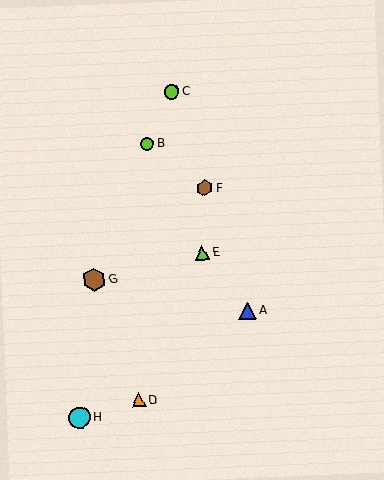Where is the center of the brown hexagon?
The center of the brown hexagon is at (205, 188).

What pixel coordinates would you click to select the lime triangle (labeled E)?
Click at (202, 253) to select the lime triangle E.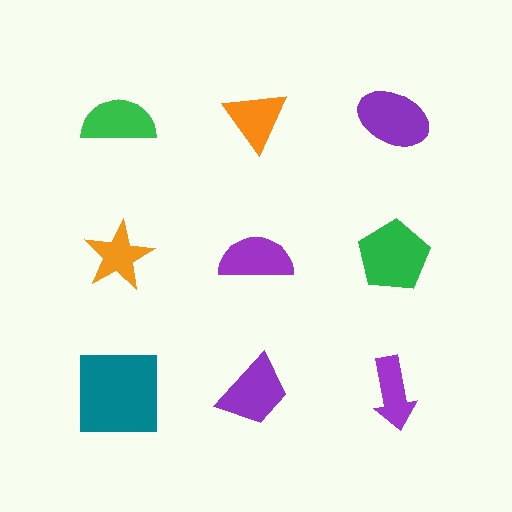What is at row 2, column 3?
A green pentagon.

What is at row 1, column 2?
An orange triangle.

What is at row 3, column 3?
A purple arrow.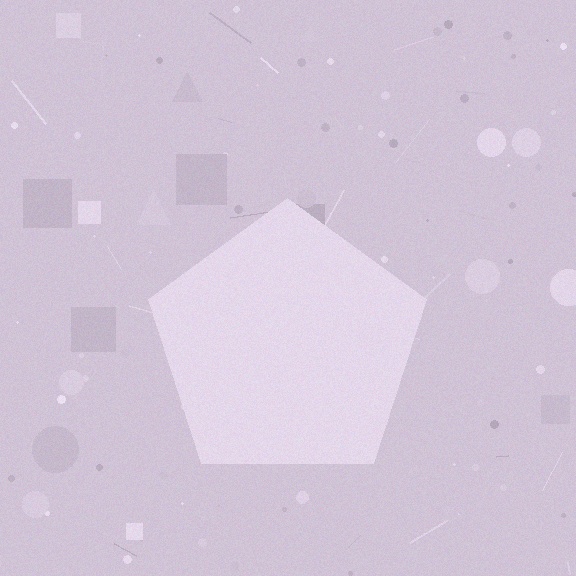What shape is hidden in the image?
A pentagon is hidden in the image.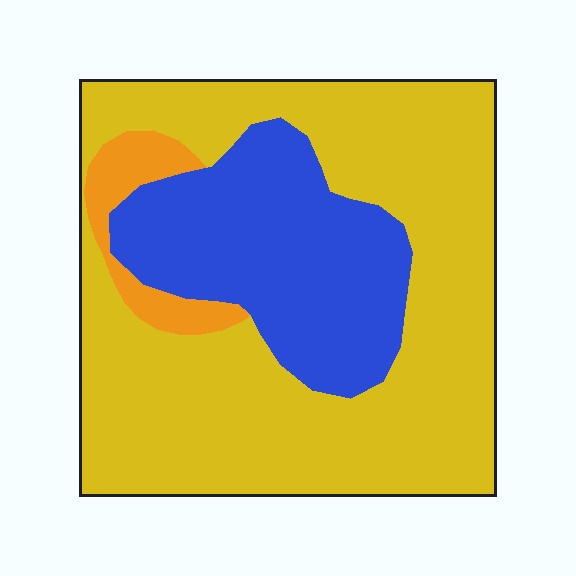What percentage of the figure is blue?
Blue covers around 30% of the figure.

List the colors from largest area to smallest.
From largest to smallest: yellow, blue, orange.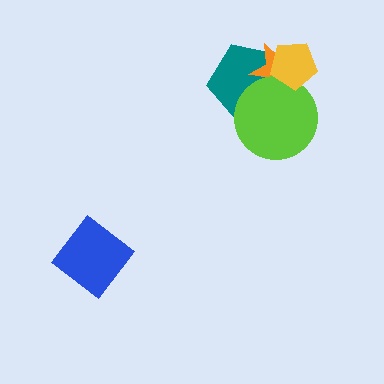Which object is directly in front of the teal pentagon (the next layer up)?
The orange star is directly in front of the teal pentagon.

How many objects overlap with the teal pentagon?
3 objects overlap with the teal pentagon.